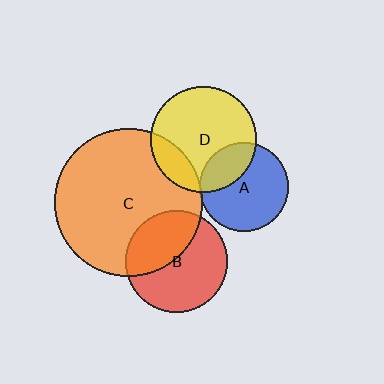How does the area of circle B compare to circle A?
Approximately 1.3 times.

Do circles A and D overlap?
Yes.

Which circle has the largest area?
Circle C (orange).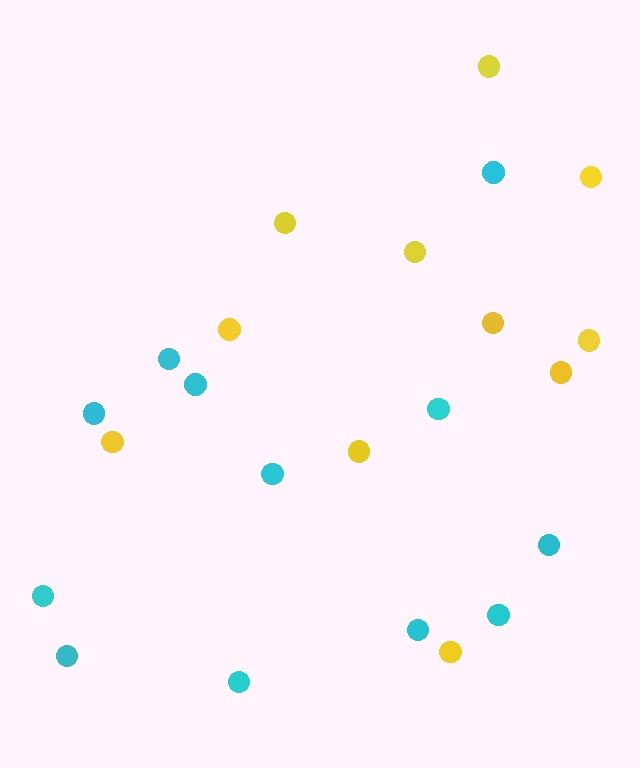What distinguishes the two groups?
There are 2 groups: one group of cyan circles (12) and one group of yellow circles (11).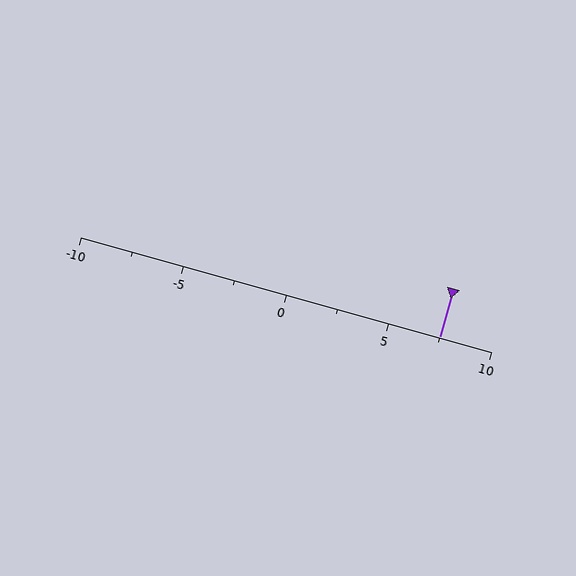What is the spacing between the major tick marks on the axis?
The major ticks are spaced 5 apart.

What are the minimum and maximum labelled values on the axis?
The axis runs from -10 to 10.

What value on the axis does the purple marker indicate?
The marker indicates approximately 7.5.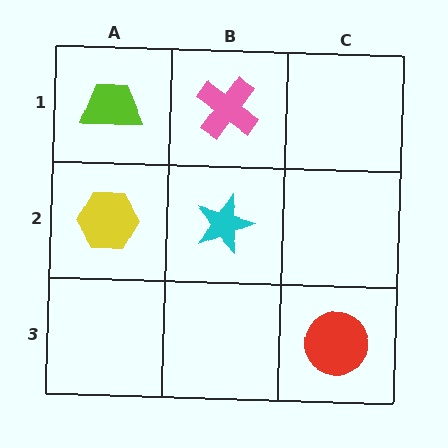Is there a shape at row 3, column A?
No, that cell is empty.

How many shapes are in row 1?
2 shapes.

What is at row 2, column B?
A cyan star.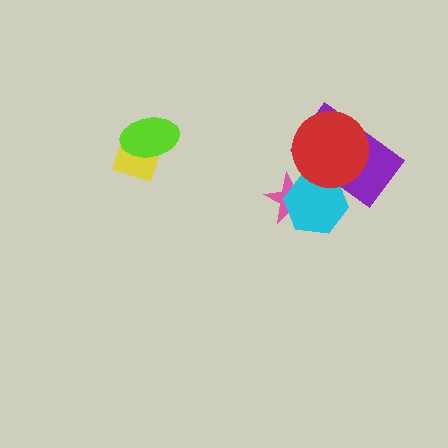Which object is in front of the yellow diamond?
The lime ellipse is in front of the yellow diamond.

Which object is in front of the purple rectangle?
The red circle is in front of the purple rectangle.